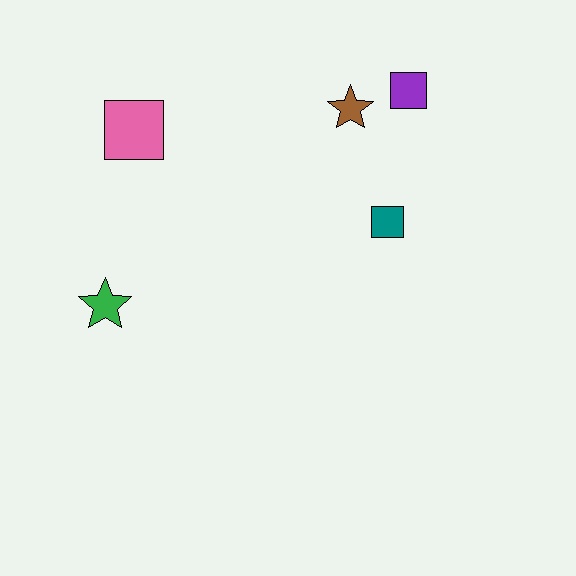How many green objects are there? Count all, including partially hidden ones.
There is 1 green object.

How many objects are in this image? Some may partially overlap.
There are 5 objects.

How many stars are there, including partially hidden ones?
There are 2 stars.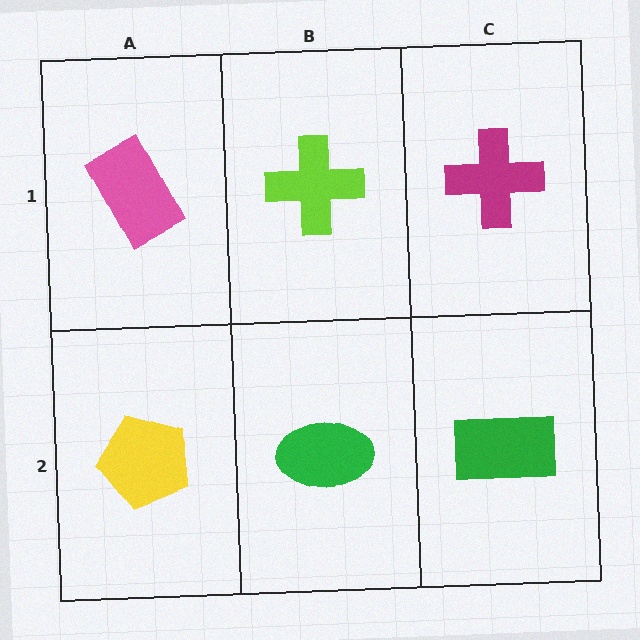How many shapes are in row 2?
3 shapes.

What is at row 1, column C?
A magenta cross.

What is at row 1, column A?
A pink rectangle.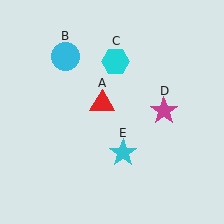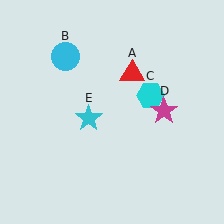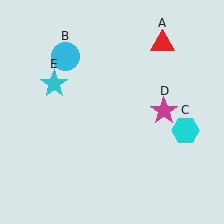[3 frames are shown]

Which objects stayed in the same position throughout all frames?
Cyan circle (object B) and magenta star (object D) remained stationary.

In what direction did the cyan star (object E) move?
The cyan star (object E) moved up and to the left.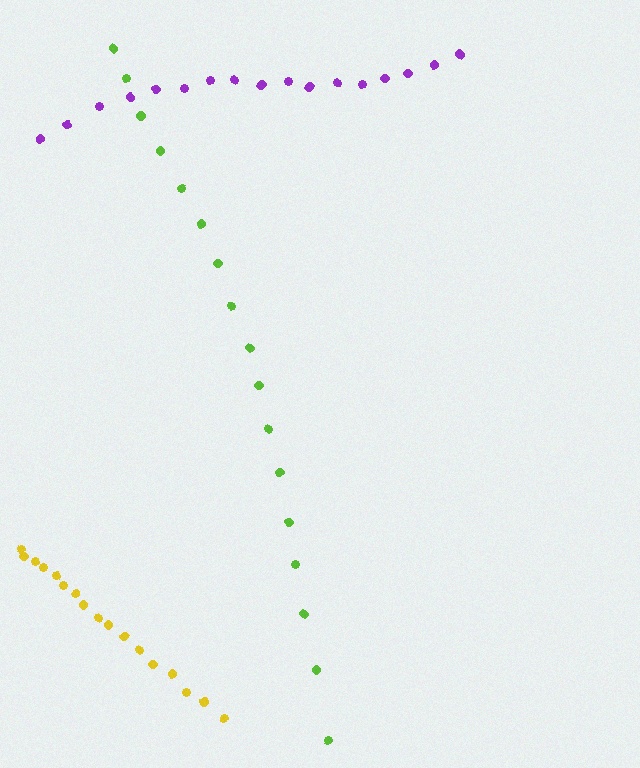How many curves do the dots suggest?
There are 3 distinct paths.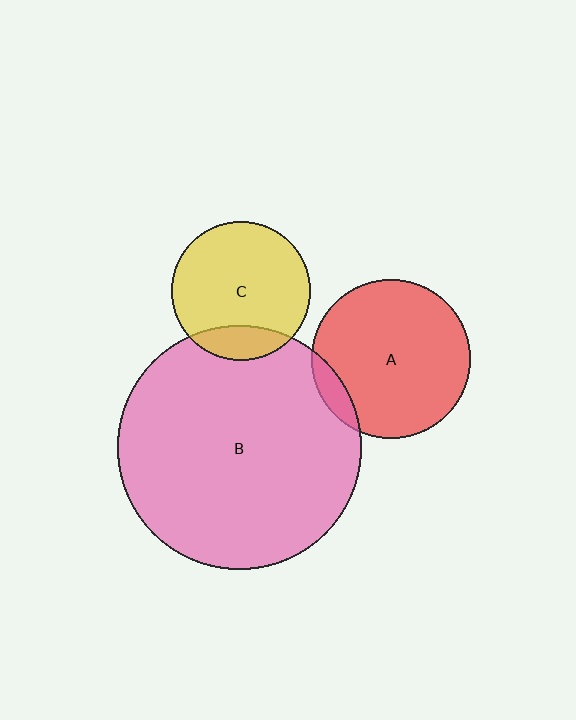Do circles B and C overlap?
Yes.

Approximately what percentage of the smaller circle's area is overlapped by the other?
Approximately 15%.